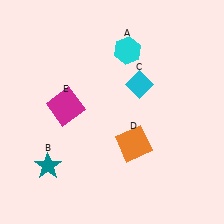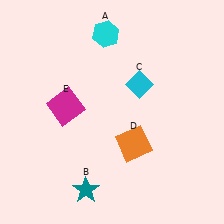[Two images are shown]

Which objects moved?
The objects that moved are: the cyan hexagon (A), the teal star (B).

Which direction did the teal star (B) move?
The teal star (B) moved right.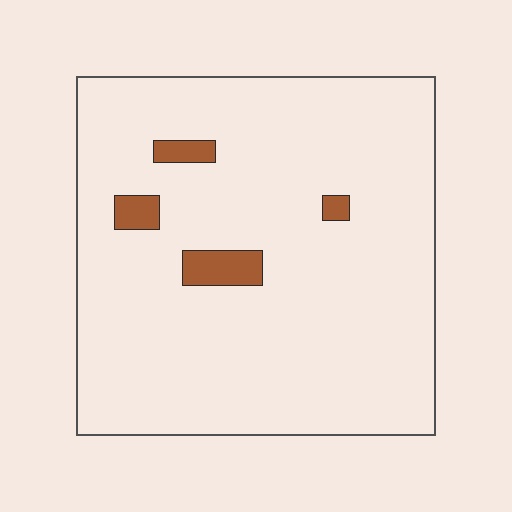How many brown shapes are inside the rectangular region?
4.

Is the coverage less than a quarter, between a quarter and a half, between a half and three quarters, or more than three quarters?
Less than a quarter.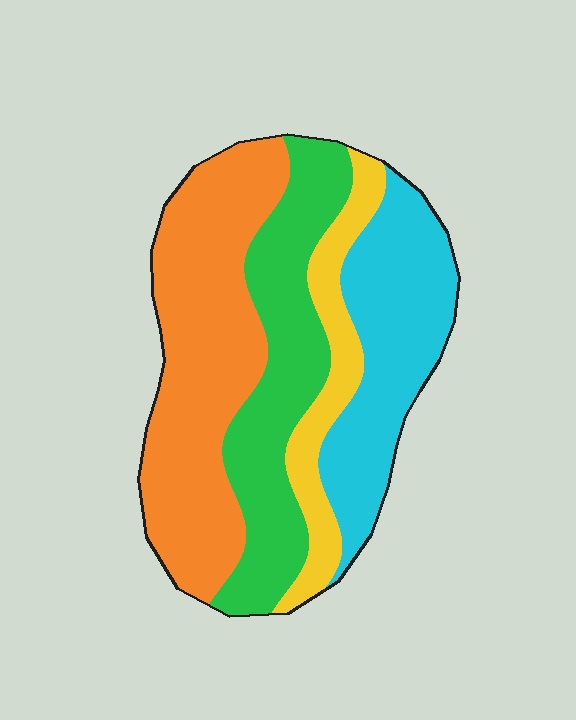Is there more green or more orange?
Orange.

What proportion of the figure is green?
Green takes up about one quarter (1/4) of the figure.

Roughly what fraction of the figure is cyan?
Cyan takes up about one quarter (1/4) of the figure.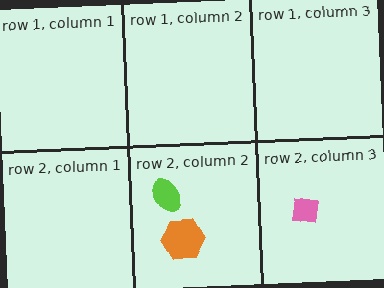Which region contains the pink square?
The row 2, column 3 region.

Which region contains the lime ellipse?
The row 2, column 2 region.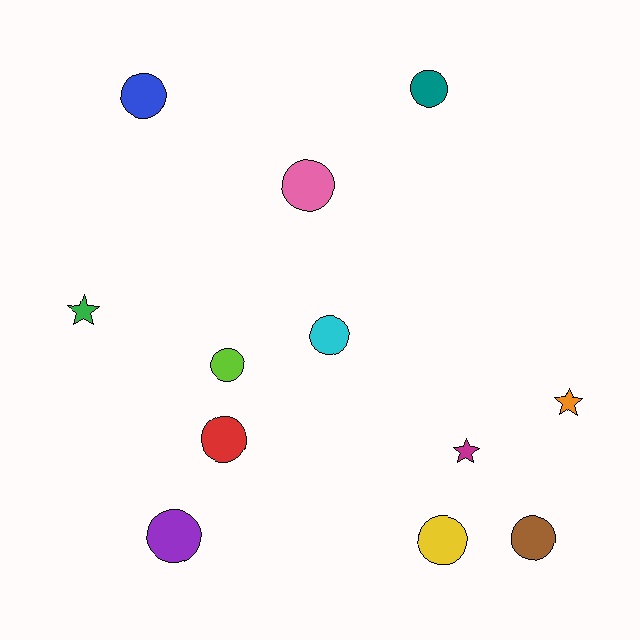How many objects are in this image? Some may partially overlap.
There are 12 objects.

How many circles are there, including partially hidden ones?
There are 9 circles.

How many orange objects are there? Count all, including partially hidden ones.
There is 1 orange object.